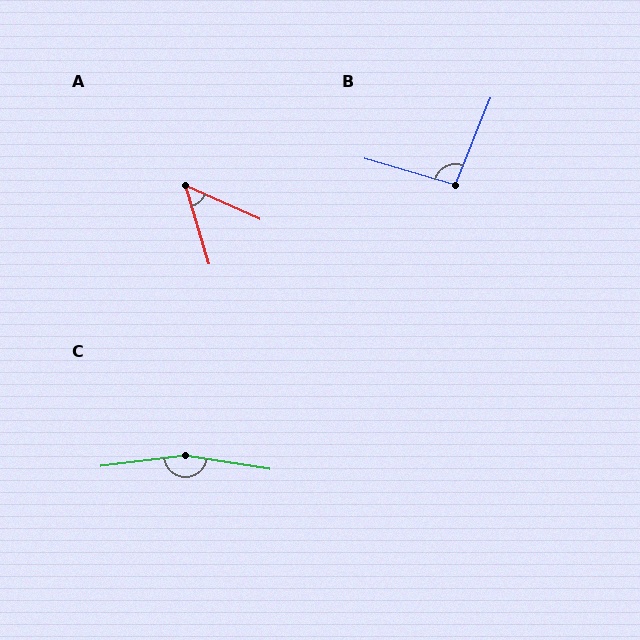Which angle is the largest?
C, at approximately 164 degrees.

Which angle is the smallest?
A, at approximately 49 degrees.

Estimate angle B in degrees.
Approximately 96 degrees.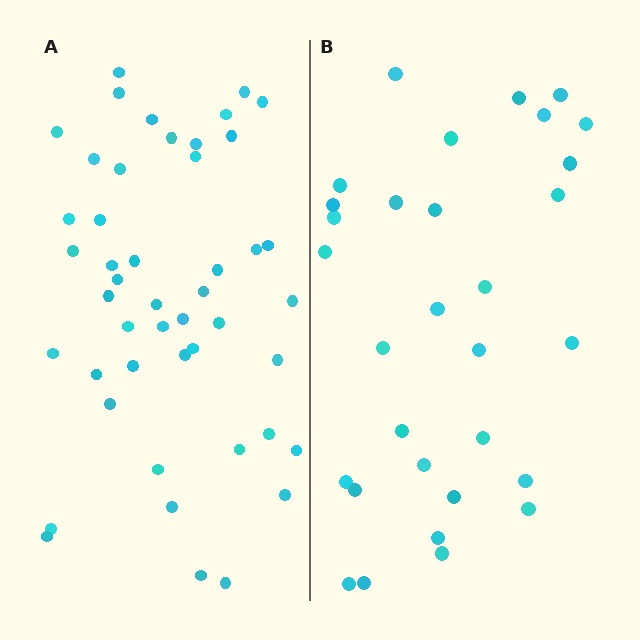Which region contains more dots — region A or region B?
Region A (the left region) has more dots.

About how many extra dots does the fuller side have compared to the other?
Region A has approximately 15 more dots than region B.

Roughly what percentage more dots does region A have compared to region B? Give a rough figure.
About 50% more.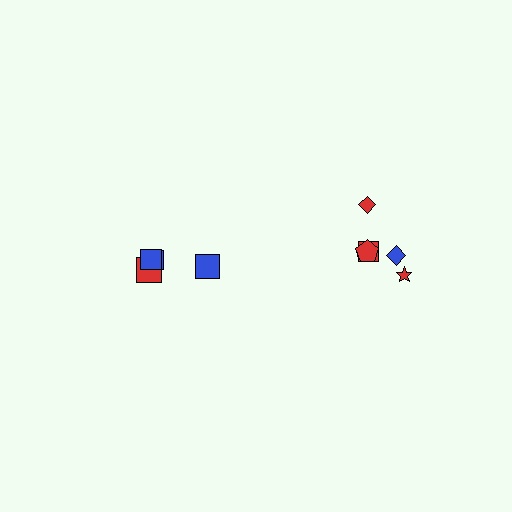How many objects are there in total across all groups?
There are 10 objects.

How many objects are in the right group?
There are 6 objects.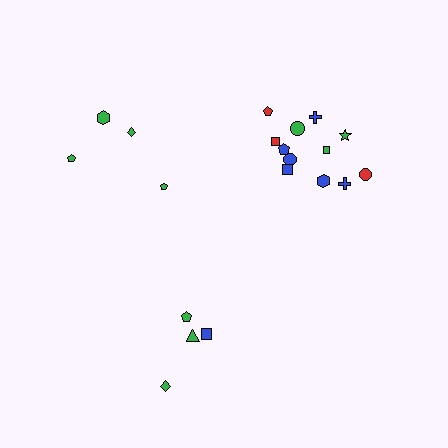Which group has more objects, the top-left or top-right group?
The top-right group.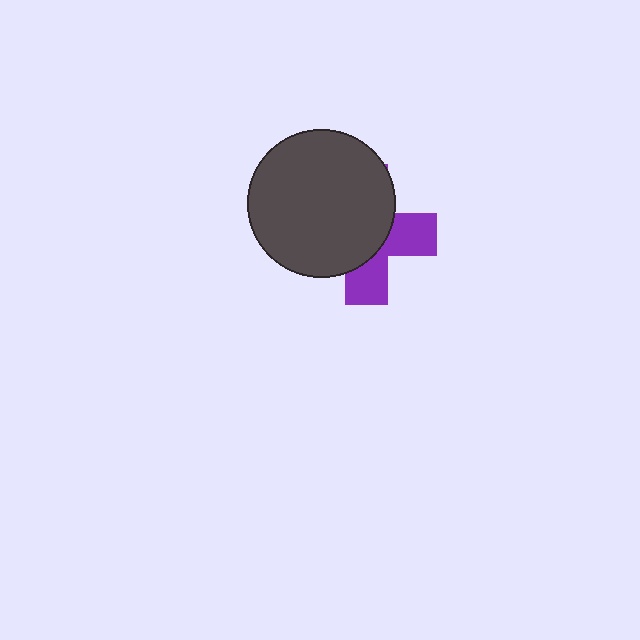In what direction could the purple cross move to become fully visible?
The purple cross could move toward the lower-right. That would shift it out from behind the dark gray circle entirely.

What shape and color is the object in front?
The object in front is a dark gray circle.